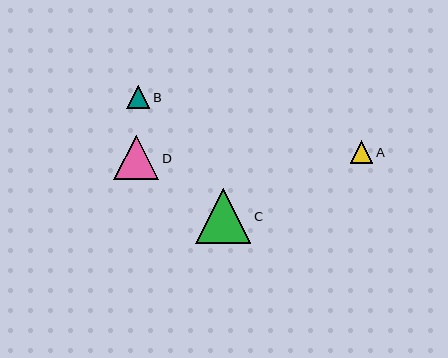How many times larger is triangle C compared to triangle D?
Triangle C is approximately 1.2 times the size of triangle D.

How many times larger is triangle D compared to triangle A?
Triangle D is approximately 2.0 times the size of triangle A.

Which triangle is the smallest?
Triangle A is the smallest with a size of approximately 23 pixels.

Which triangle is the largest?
Triangle C is the largest with a size of approximately 55 pixels.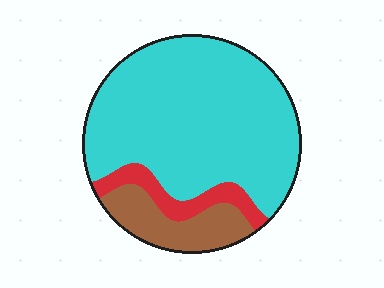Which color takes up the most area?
Cyan, at roughly 75%.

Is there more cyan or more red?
Cyan.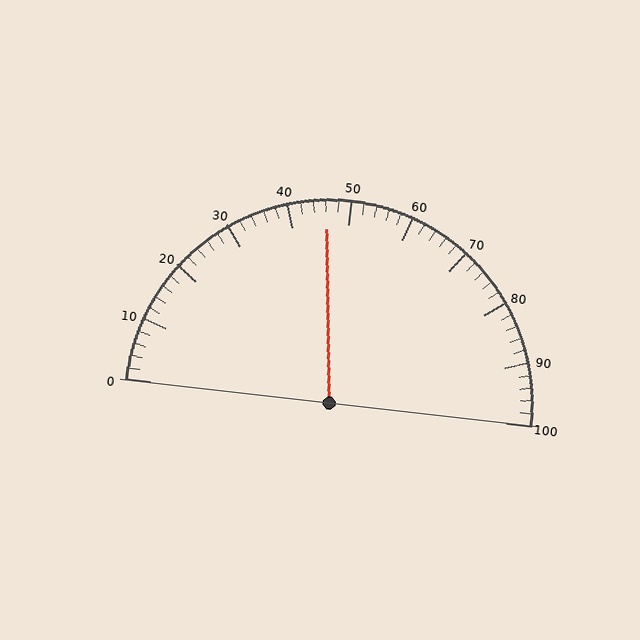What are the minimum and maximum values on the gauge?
The gauge ranges from 0 to 100.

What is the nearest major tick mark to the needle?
The nearest major tick mark is 50.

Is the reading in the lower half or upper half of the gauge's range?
The reading is in the lower half of the range (0 to 100).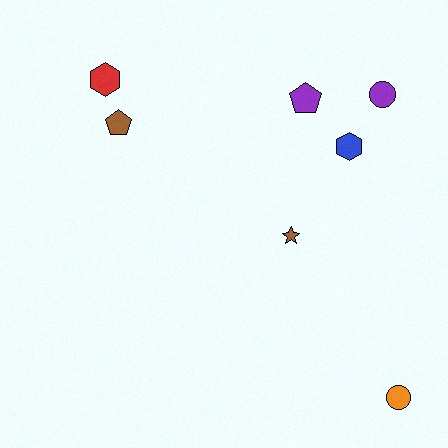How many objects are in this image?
There are 7 objects.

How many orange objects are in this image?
There is 1 orange object.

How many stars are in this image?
There is 1 star.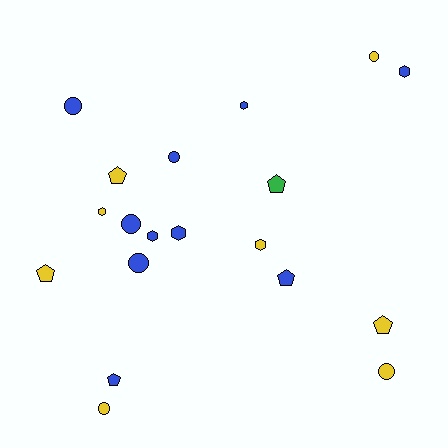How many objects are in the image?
There are 19 objects.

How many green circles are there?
There are no green circles.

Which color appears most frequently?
Blue, with 10 objects.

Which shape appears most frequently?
Circle, with 7 objects.